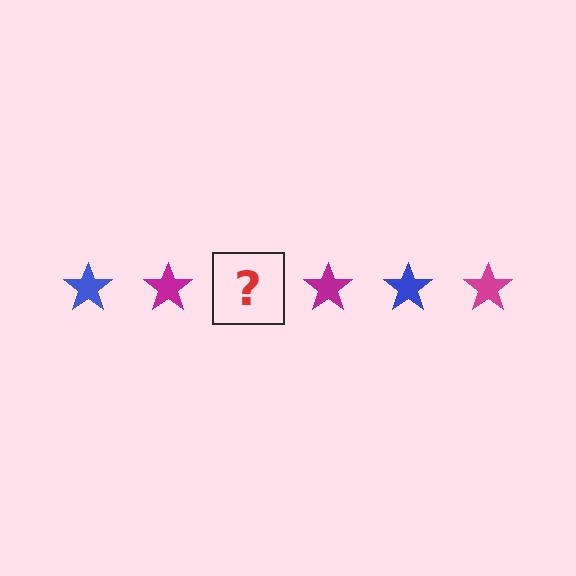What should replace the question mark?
The question mark should be replaced with a blue star.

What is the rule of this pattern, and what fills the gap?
The rule is that the pattern cycles through blue, magenta stars. The gap should be filled with a blue star.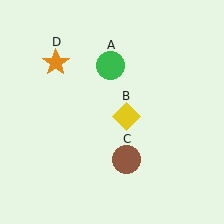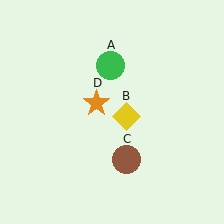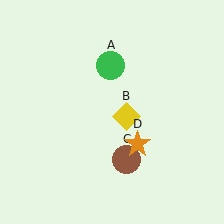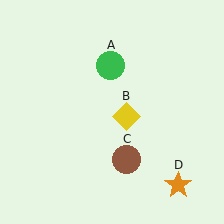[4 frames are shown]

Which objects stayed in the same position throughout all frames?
Green circle (object A) and yellow diamond (object B) and brown circle (object C) remained stationary.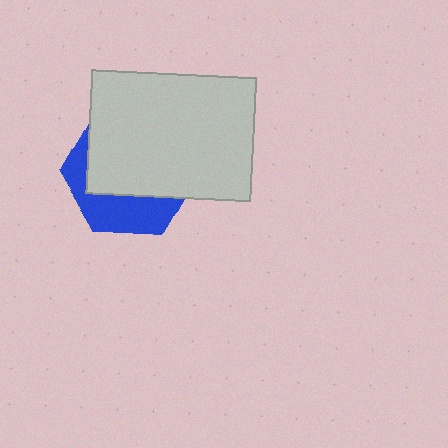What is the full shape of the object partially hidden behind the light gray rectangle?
The partially hidden object is a blue hexagon.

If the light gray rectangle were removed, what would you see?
You would see the complete blue hexagon.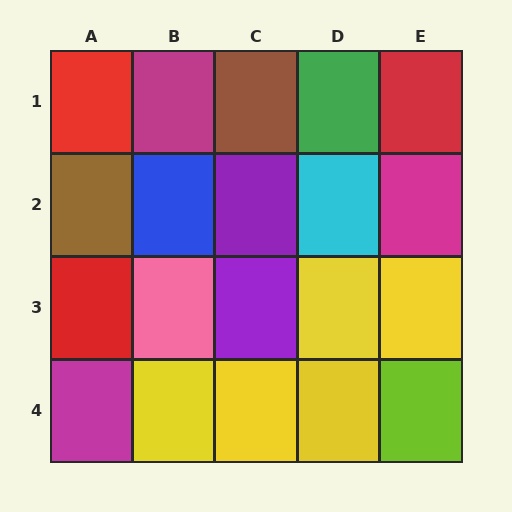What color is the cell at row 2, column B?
Blue.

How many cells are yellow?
5 cells are yellow.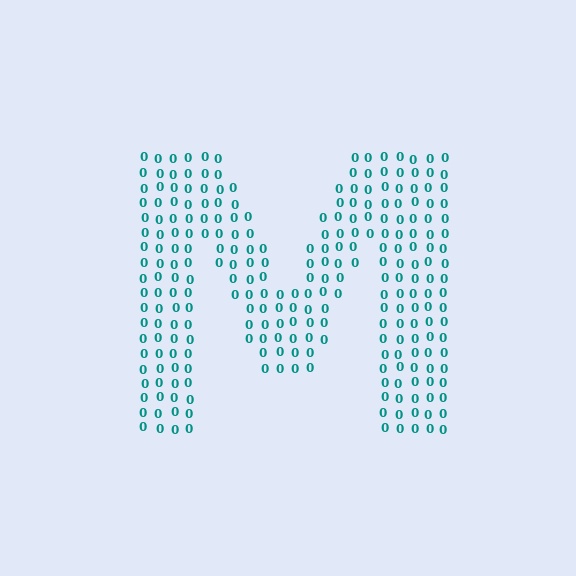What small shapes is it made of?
It is made of small digit 0's.